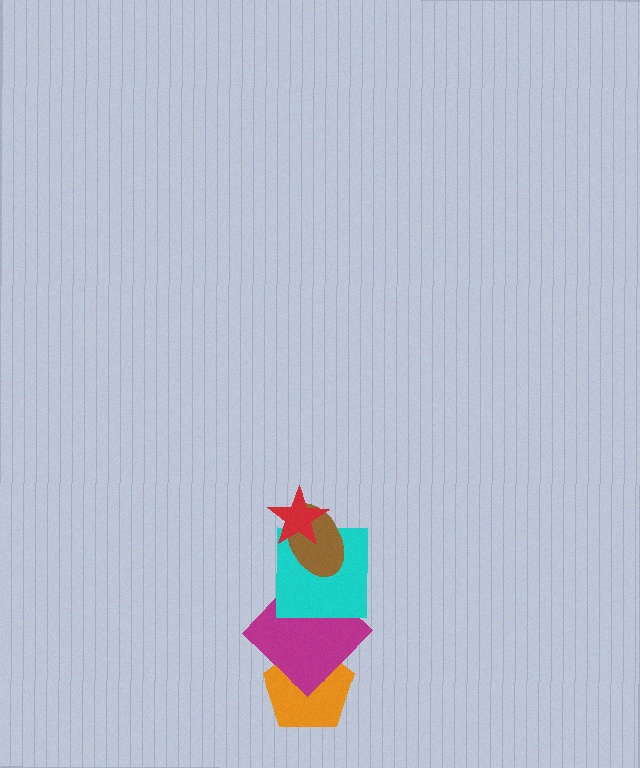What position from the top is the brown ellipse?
The brown ellipse is 2nd from the top.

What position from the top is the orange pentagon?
The orange pentagon is 5th from the top.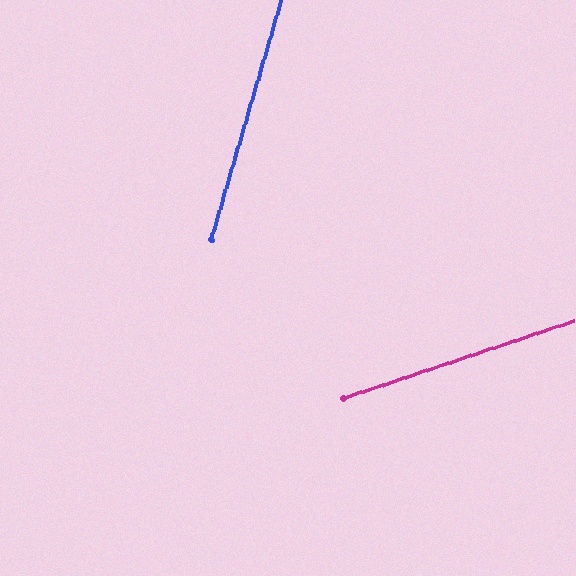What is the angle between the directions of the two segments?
Approximately 55 degrees.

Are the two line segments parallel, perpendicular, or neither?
Neither parallel nor perpendicular — they differ by about 55°.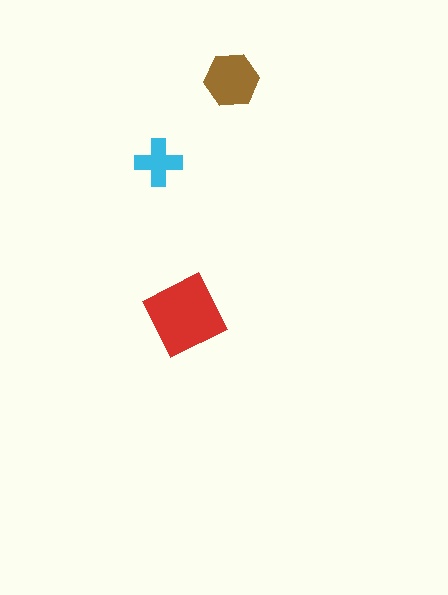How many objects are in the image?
There are 3 objects in the image.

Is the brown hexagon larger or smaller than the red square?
Smaller.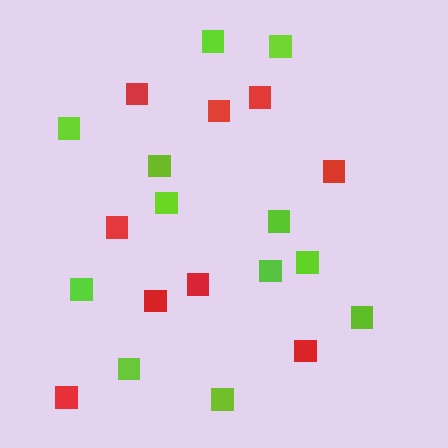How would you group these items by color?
There are 2 groups: one group of red squares (9) and one group of lime squares (12).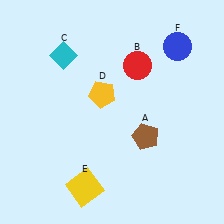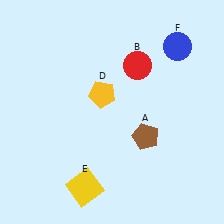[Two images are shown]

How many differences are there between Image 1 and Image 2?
There is 1 difference between the two images.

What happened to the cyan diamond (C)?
The cyan diamond (C) was removed in Image 2. It was in the top-left area of Image 1.